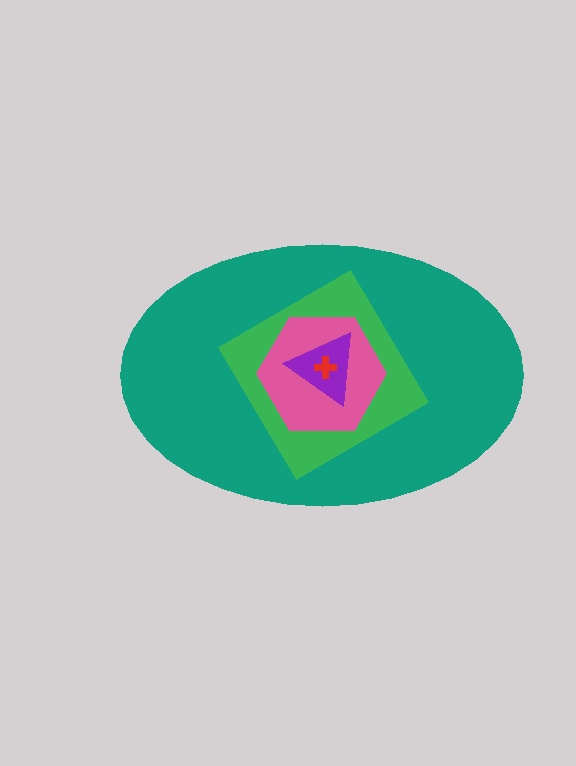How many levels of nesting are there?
5.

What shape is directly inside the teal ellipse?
The green diamond.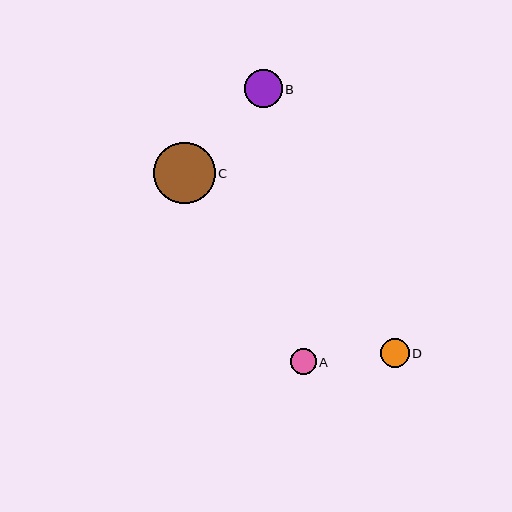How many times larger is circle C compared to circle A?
Circle C is approximately 2.4 times the size of circle A.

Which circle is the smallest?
Circle A is the smallest with a size of approximately 26 pixels.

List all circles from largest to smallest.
From largest to smallest: C, B, D, A.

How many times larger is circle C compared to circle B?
Circle C is approximately 1.6 times the size of circle B.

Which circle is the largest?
Circle C is the largest with a size of approximately 62 pixels.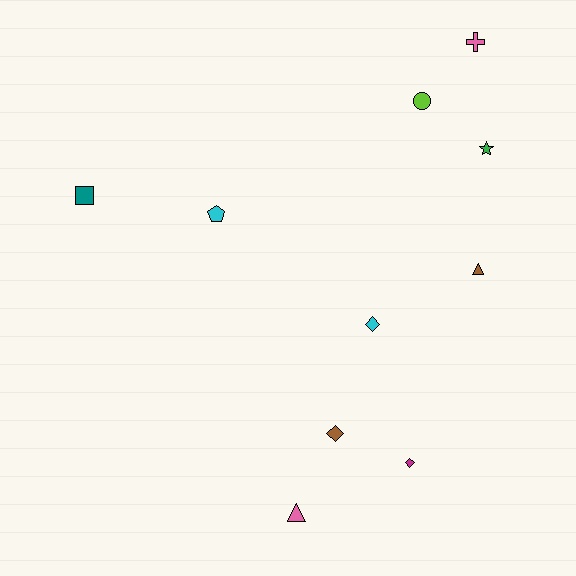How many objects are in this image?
There are 10 objects.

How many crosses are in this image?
There is 1 cross.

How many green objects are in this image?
There is 1 green object.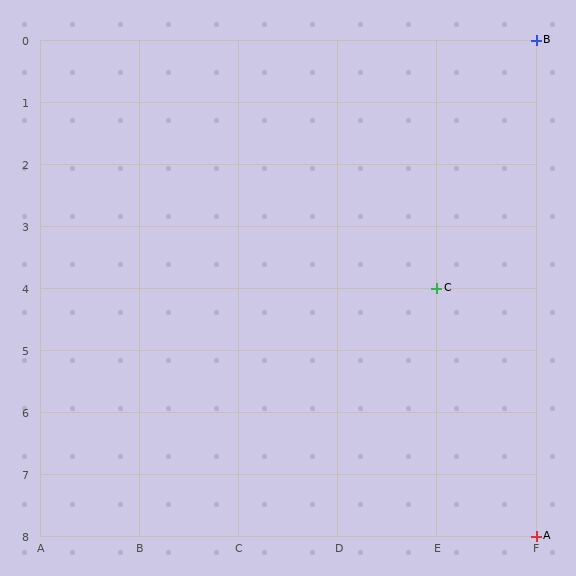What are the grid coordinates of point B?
Point B is at grid coordinates (F, 0).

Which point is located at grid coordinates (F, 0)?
Point B is at (F, 0).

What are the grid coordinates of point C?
Point C is at grid coordinates (E, 4).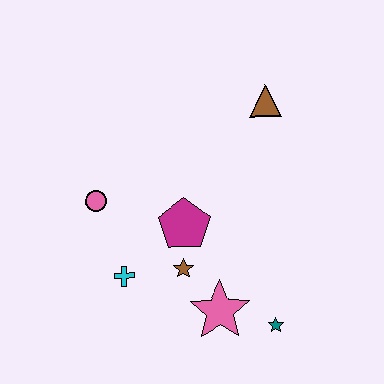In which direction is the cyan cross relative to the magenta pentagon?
The cyan cross is to the left of the magenta pentagon.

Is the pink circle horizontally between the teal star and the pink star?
No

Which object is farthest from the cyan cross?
The brown triangle is farthest from the cyan cross.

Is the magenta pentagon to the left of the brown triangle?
Yes